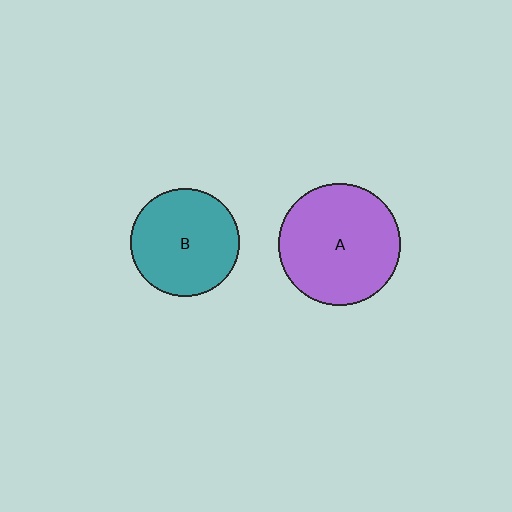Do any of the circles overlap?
No, none of the circles overlap.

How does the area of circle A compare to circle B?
Approximately 1.3 times.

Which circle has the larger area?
Circle A (purple).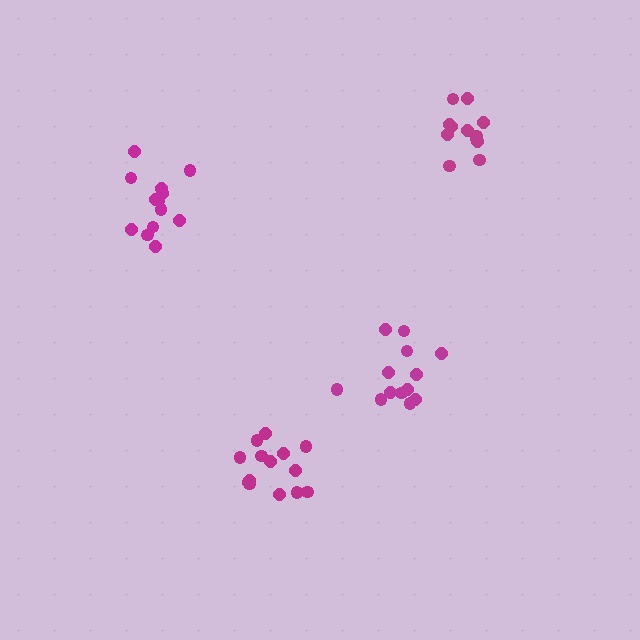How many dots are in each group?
Group 1: 13 dots, Group 2: 12 dots, Group 3: 14 dots, Group 4: 13 dots (52 total).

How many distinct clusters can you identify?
There are 4 distinct clusters.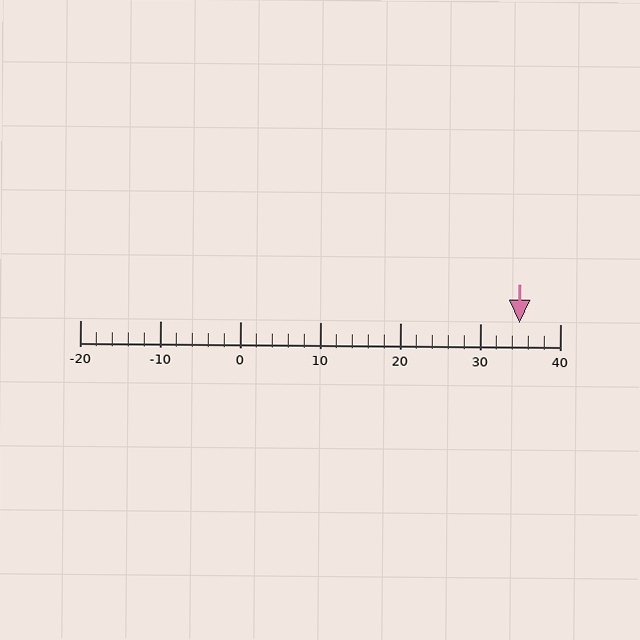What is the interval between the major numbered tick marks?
The major tick marks are spaced 10 units apart.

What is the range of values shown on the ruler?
The ruler shows values from -20 to 40.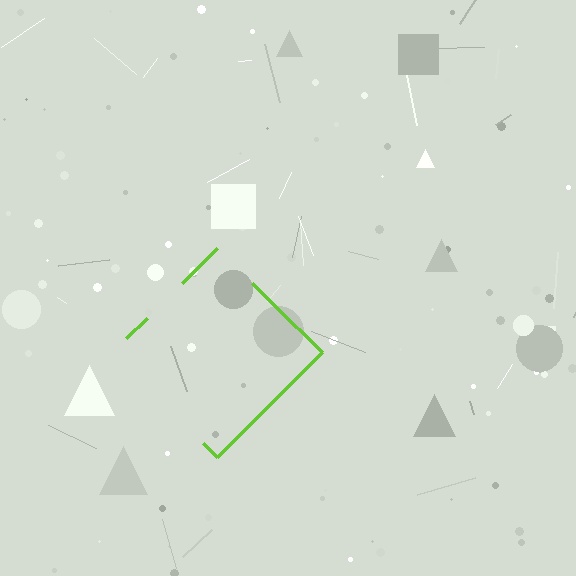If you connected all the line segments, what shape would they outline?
They would outline a diamond.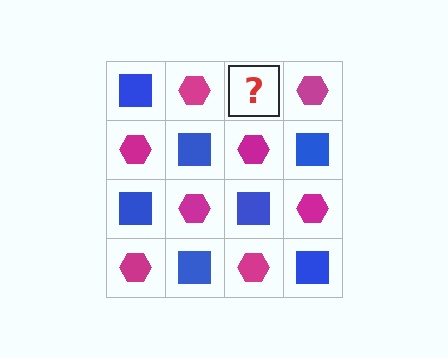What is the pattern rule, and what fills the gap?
The rule is that it alternates blue square and magenta hexagon in a checkerboard pattern. The gap should be filled with a blue square.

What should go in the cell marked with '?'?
The missing cell should contain a blue square.